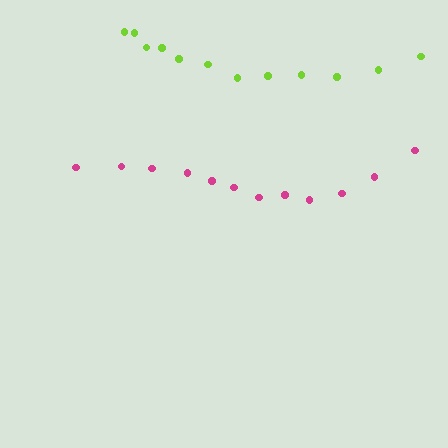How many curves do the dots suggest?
There are 2 distinct paths.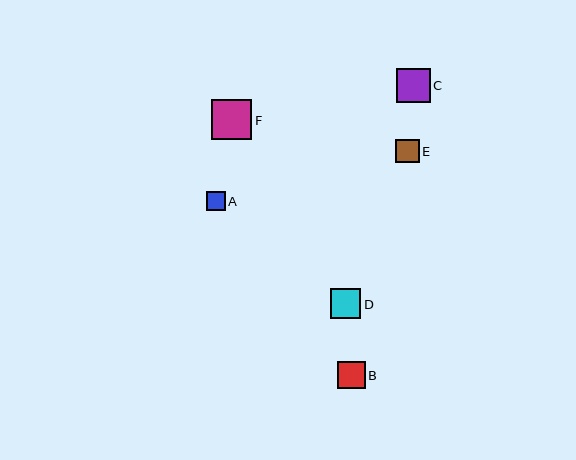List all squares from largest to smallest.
From largest to smallest: F, C, D, B, E, A.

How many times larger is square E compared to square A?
Square E is approximately 1.2 times the size of square A.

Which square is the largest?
Square F is the largest with a size of approximately 40 pixels.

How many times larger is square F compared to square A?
Square F is approximately 2.1 times the size of square A.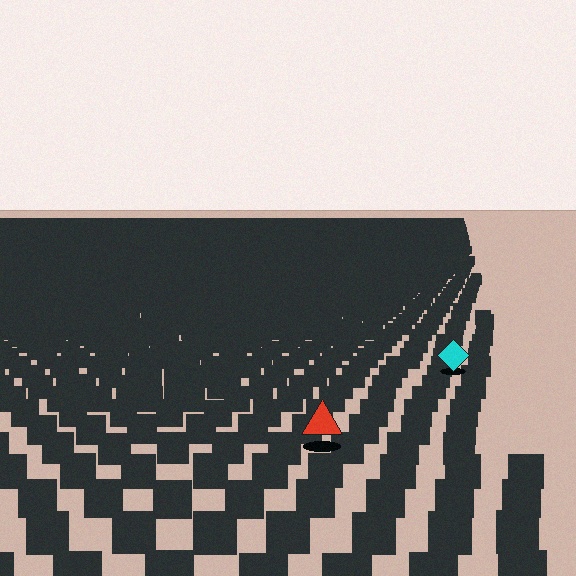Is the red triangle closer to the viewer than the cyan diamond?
Yes. The red triangle is closer — you can tell from the texture gradient: the ground texture is coarser near it.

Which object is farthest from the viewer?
The cyan diamond is farthest from the viewer. It appears smaller and the ground texture around it is denser.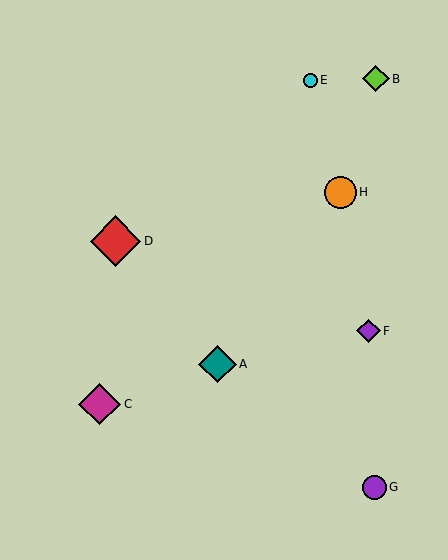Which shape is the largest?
The red diamond (labeled D) is the largest.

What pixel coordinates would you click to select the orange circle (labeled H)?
Click at (340, 192) to select the orange circle H.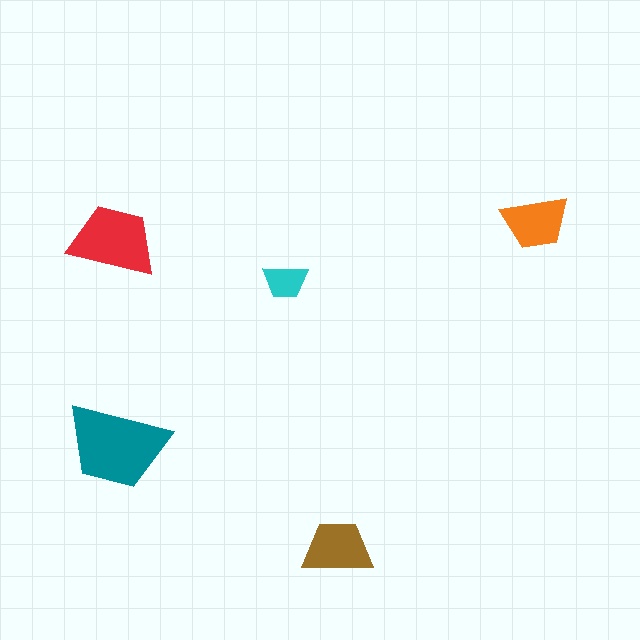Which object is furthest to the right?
The orange trapezoid is rightmost.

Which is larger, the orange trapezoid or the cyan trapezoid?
The orange one.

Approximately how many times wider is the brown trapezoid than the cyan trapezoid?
About 1.5 times wider.